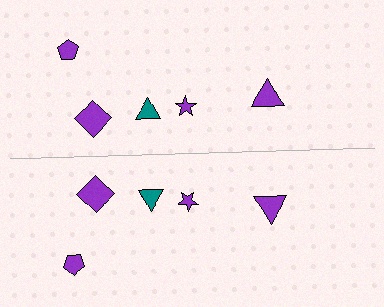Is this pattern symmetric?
Yes, this pattern has bilateral (reflection) symmetry.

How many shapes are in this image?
There are 10 shapes in this image.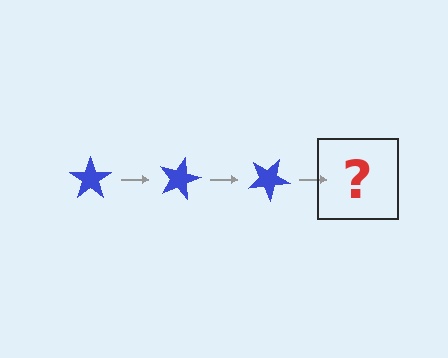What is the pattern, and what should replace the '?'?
The pattern is that the star rotates 15 degrees each step. The '?' should be a blue star rotated 45 degrees.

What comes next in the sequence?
The next element should be a blue star rotated 45 degrees.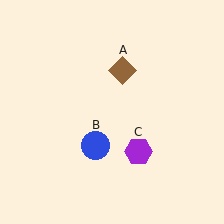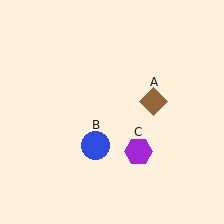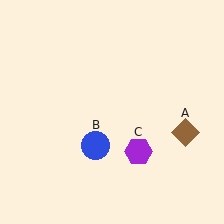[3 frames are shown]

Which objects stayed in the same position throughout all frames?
Blue circle (object B) and purple hexagon (object C) remained stationary.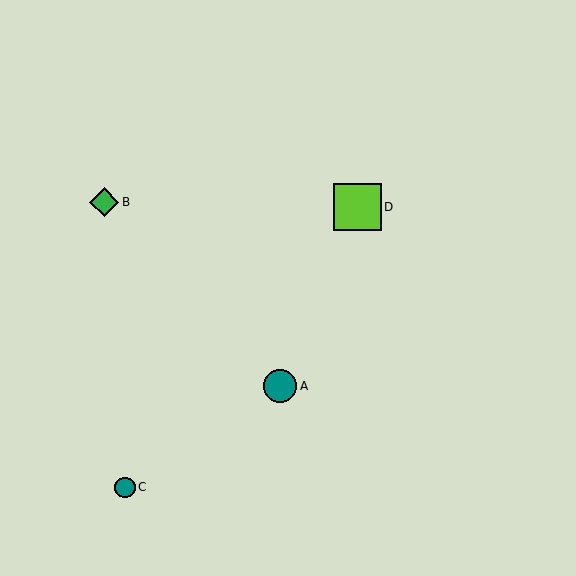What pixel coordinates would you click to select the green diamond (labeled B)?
Click at (104, 202) to select the green diamond B.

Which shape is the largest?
The lime square (labeled D) is the largest.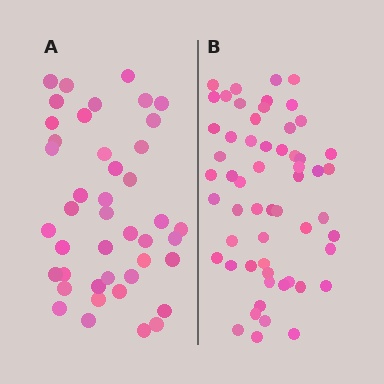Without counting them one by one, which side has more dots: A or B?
Region B (the right region) has more dots.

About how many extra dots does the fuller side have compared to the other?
Region B has approximately 15 more dots than region A.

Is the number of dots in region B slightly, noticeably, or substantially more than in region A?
Region B has noticeably more, but not dramatically so. The ratio is roughly 1.3 to 1.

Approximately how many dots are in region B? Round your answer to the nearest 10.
About 60 dots. (The exact count is 57, which rounds to 60.)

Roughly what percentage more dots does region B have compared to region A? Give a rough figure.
About 35% more.